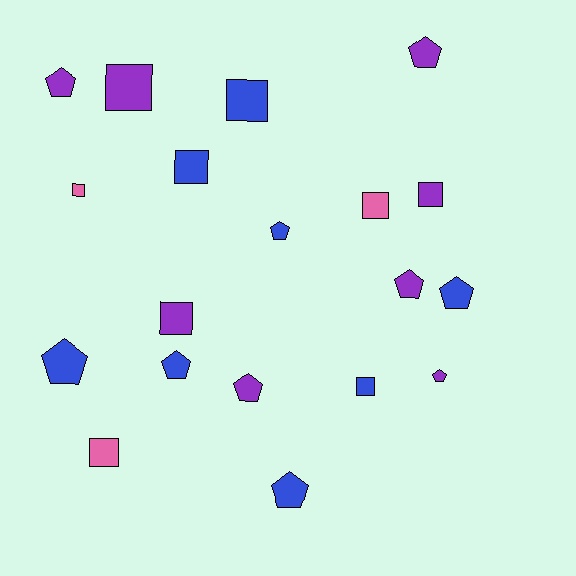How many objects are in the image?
There are 19 objects.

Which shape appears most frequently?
Pentagon, with 10 objects.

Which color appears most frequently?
Blue, with 8 objects.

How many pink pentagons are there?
There are no pink pentagons.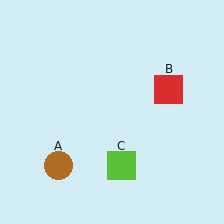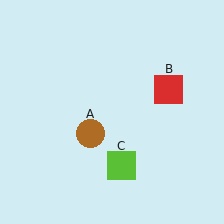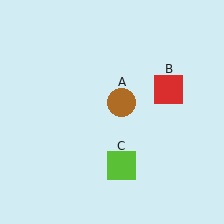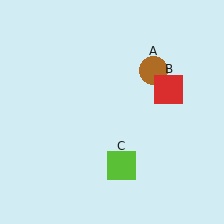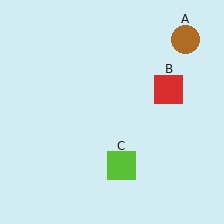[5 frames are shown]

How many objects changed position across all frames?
1 object changed position: brown circle (object A).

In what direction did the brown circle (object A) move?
The brown circle (object A) moved up and to the right.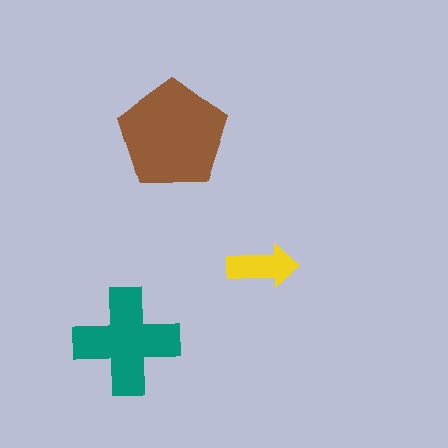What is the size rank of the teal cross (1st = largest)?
2nd.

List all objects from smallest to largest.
The yellow arrow, the teal cross, the brown pentagon.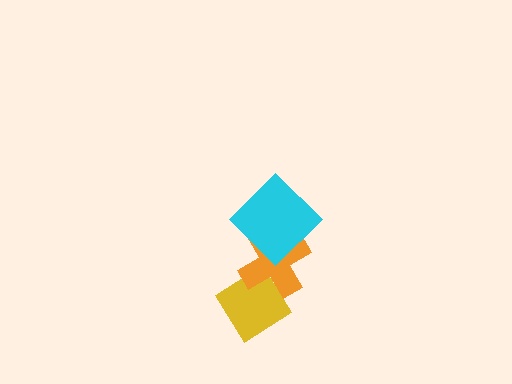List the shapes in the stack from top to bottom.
From top to bottom: the cyan diamond, the orange cross, the yellow diamond.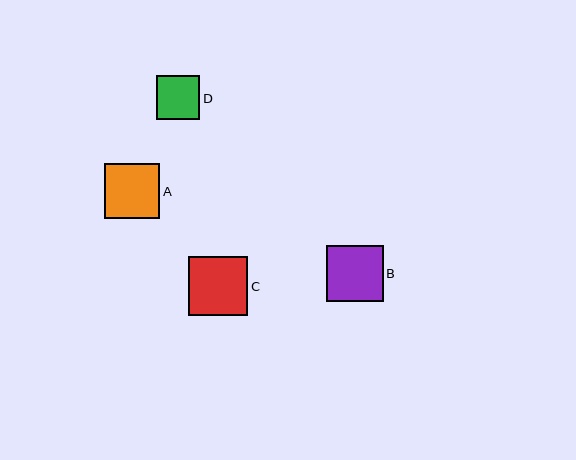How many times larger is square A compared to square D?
Square A is approximately 1.3 times the size of square D.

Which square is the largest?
Square C is the largest with a size of approximately 59 pixels.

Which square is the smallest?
Square D is the smallest with a size of approximately 44 pixels.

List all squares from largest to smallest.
From largest to smallest: C, B, A, D.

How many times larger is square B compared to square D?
Square B is approximately 1.3 times the size of square D.